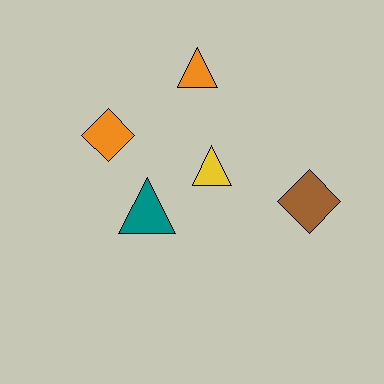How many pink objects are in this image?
There are no pink objects.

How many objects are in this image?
There are 5 objects.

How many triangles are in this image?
There are 3 triangles.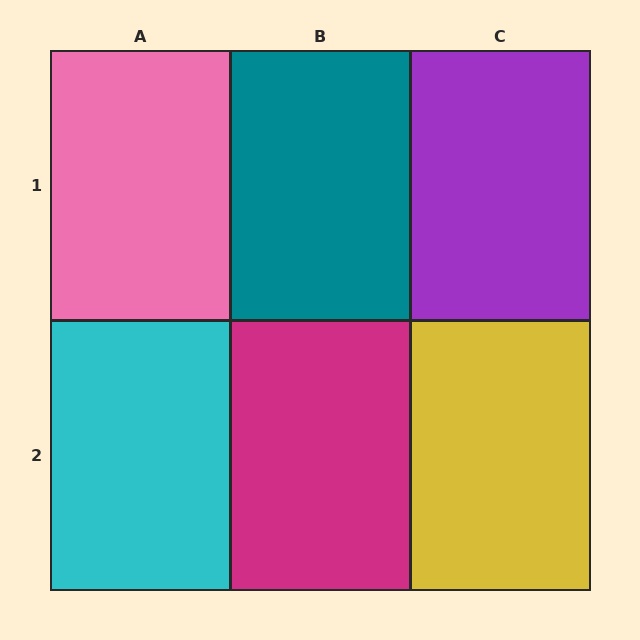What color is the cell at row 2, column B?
Magenta.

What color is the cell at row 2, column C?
Yellow.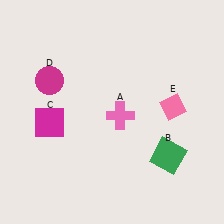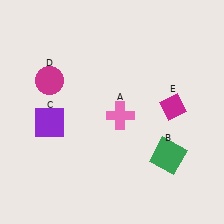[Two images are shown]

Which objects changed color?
C changed from magenta to purple. E changed from pink to magenta.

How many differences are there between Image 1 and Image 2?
There are 2 differences between the two images.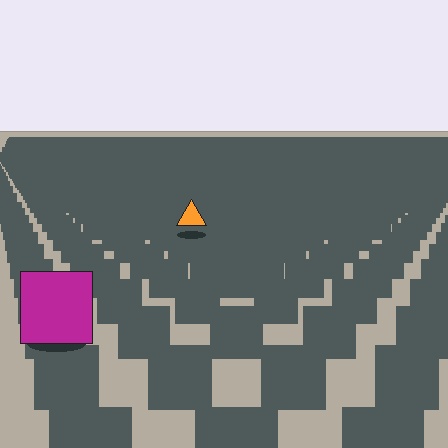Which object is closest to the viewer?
The magenta square is closest. The texture marks near it are larger and more spread out.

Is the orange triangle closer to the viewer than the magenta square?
No. The magenta square is closer — you can tell from the texture gradient: the ground texture is coarser near it.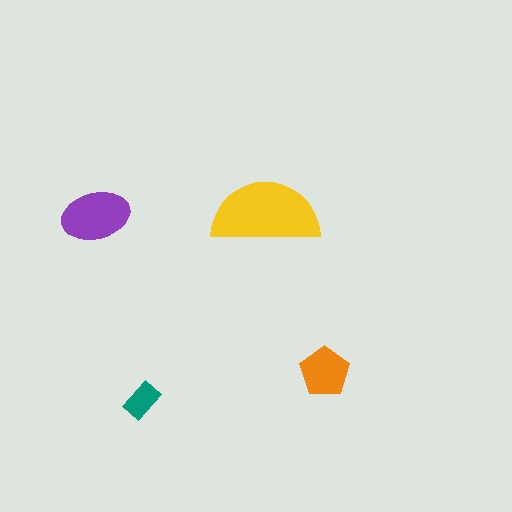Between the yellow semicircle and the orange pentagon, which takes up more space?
The yellow semicircle.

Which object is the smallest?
The teal rectangle.